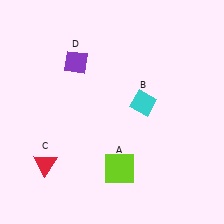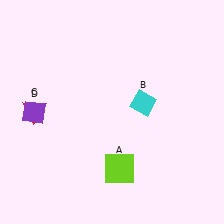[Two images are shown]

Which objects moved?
The objects that moved are: the red triangle (C), the purple diamond (D).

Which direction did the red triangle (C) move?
The red triangle (C) moved up.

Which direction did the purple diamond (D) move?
The purple diamond (D) moved down.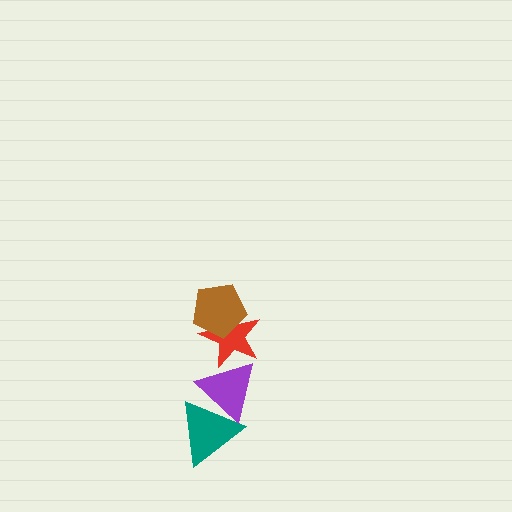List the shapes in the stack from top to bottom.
From top to bottom: the brown pentagon, the red star, the purple triangle, the teal triangle.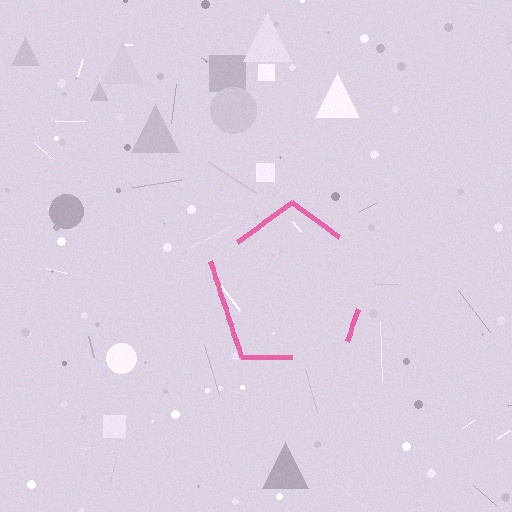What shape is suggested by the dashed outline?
The dashed outline suggests a pentagon.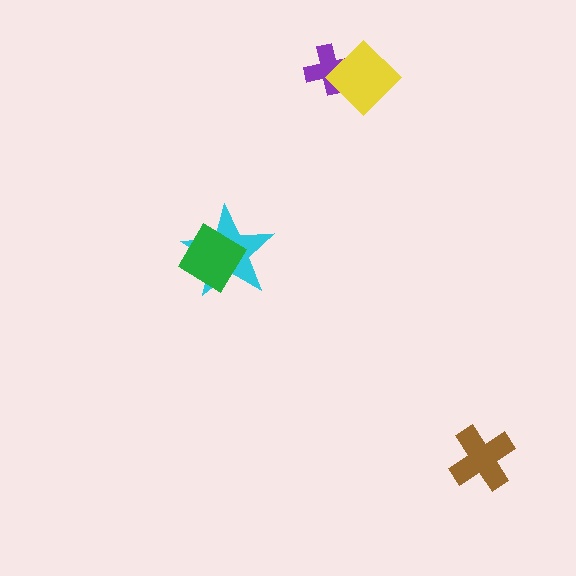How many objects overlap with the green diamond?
1 object overlaps with the green diamond.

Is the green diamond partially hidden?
No, no other shape covers it.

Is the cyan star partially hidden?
Yes, it is partially covered by another shape.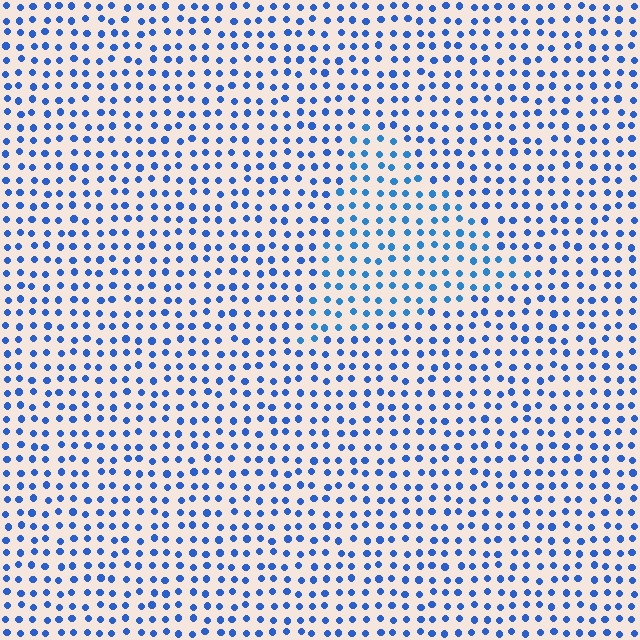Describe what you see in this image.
The image is filled with small blue elements in a uniform arrangement. A triangle-shaped region is visible where the elements are tinted to a slightly different hue, forming a subtle color boundary.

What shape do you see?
I see a triangle.